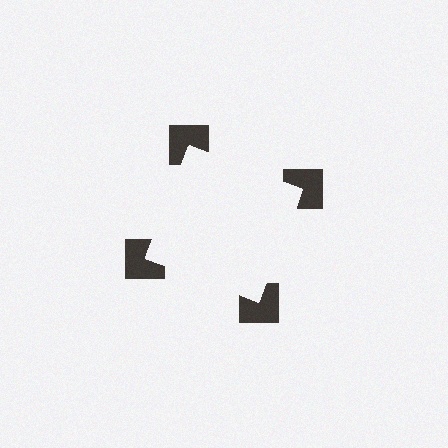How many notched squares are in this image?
There are 4 — one at each vertex of the illusory square.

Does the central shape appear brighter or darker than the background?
It typically appears slightly brighter than the background, even though no actual brightness change is drawn.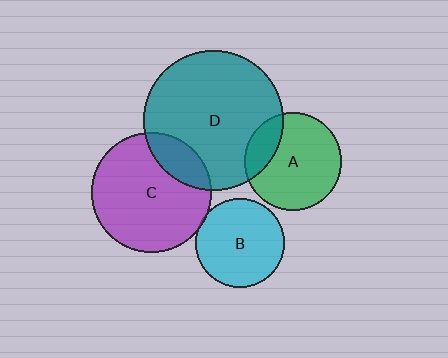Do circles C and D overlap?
Yes.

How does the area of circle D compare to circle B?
Approximately 2.5 times.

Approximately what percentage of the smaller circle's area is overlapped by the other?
Approximately 20%.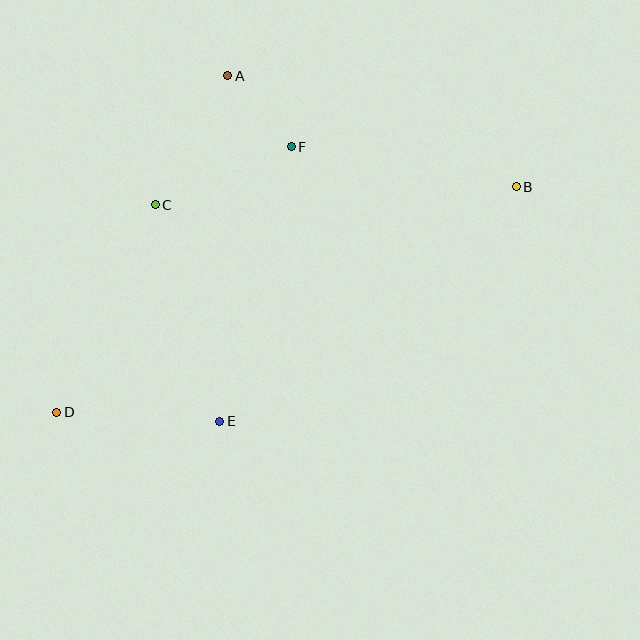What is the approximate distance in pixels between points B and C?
The distance between B and C is approximately 361 pixels.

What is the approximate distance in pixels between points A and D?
The distance between A and D is approximately 378 pixels.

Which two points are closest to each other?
Points A and F are closest to each other.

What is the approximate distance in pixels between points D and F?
The distance between D and F is approximately 354 pixels.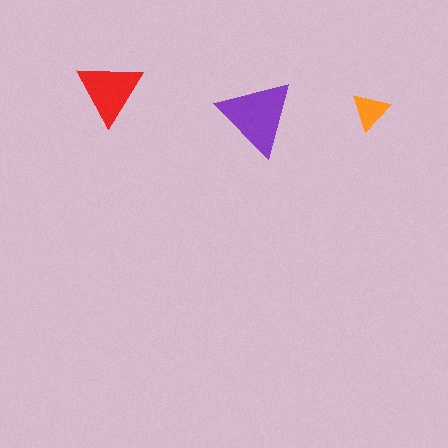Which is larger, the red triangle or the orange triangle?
The red one.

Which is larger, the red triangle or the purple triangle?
The purple one.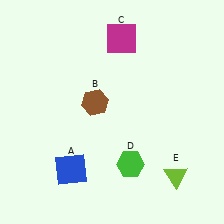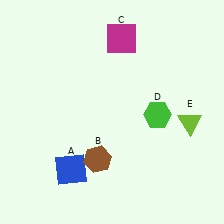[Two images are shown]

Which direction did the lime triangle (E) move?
The lime triangle (E) moved up.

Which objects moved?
The objects that moved are: the brown hexagon (B), the green hexagon (D), the lime triangle (E).